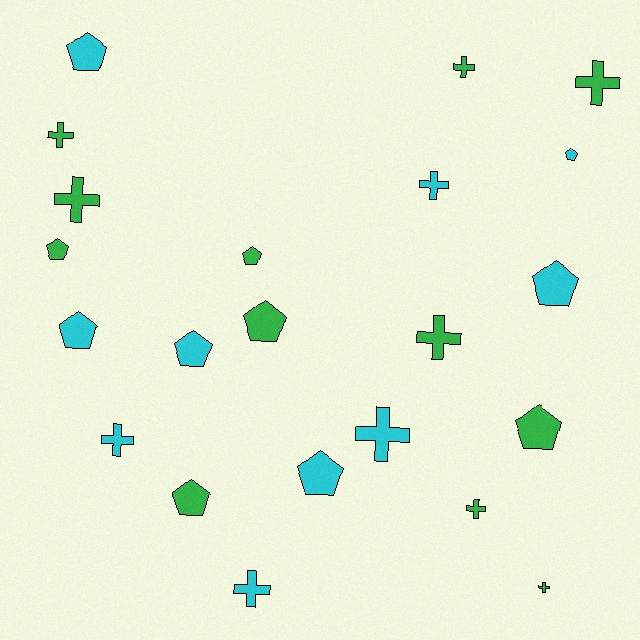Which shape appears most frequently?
Cross, with 11 objects.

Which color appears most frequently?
Green, with 12 objects.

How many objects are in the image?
There are 22 objects.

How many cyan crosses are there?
There are 4 cyan crosses.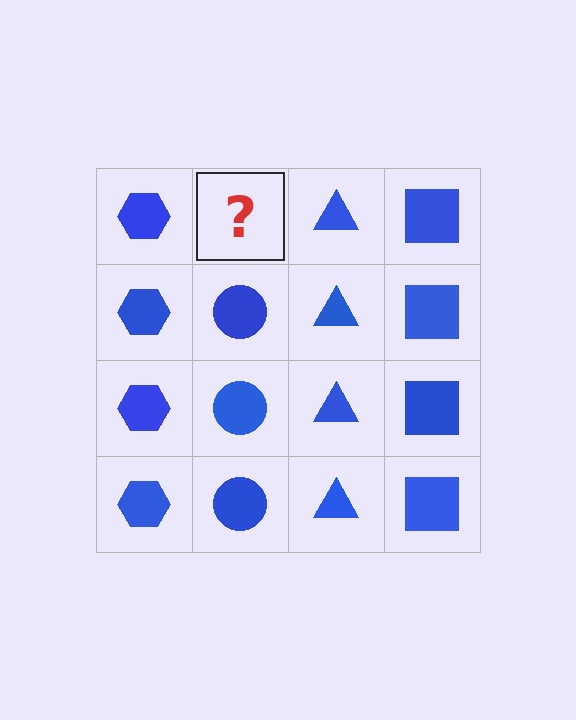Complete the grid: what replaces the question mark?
The question mark should be replaced with a blue circle.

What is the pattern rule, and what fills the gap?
The rule is that each column has a consistent shape. The gap should be filled with a blue circle.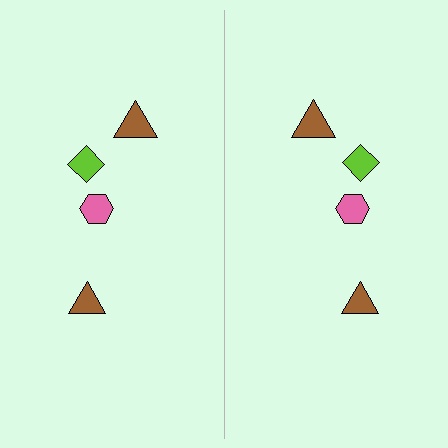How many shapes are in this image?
There are 8 shapes in this image.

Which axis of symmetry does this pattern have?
The pattern has a vertical axis of symmetry running through the center of the image.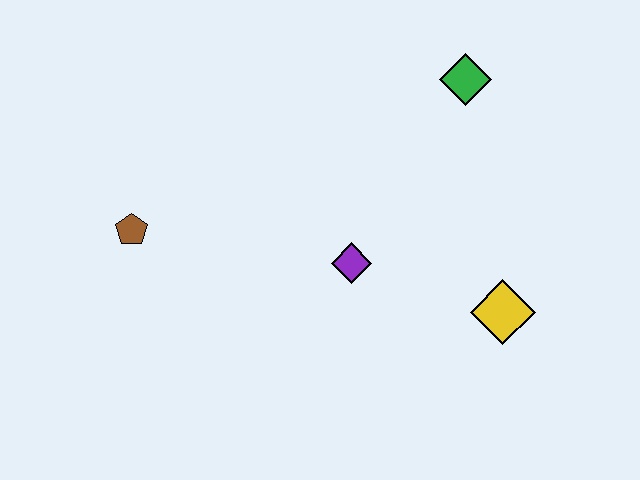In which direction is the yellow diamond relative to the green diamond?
The yellow diamond is below the green diamond.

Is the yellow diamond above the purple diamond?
No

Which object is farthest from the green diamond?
The brown pentagon is farthest from the green diamond.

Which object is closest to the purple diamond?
The yellow diamond is closest to the purple diamond.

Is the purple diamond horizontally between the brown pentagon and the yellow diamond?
Yes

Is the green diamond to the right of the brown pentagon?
Yes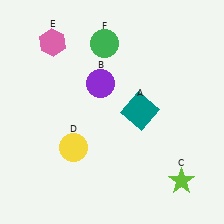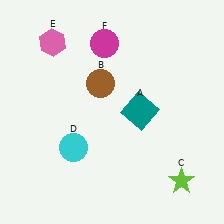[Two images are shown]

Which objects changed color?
B changed from purple to brown. D changed from yellow to cyan. F changed from green to magenta.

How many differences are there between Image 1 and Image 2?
There are 3 differences between the two images.